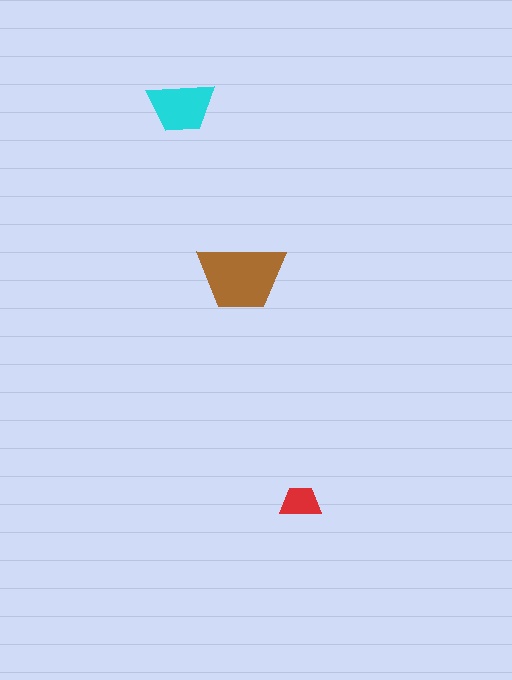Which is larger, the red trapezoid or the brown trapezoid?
The brown one.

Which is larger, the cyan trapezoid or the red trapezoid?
The cyan one.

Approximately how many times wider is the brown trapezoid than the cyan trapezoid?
About 1.5 times wider.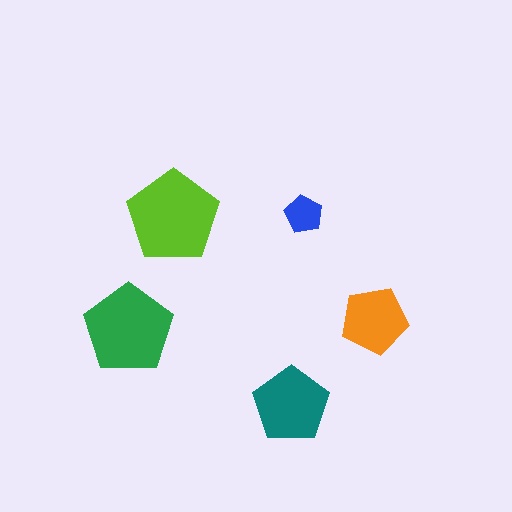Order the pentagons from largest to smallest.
the lime one, the green one, the teal one, the orange one, the blue one.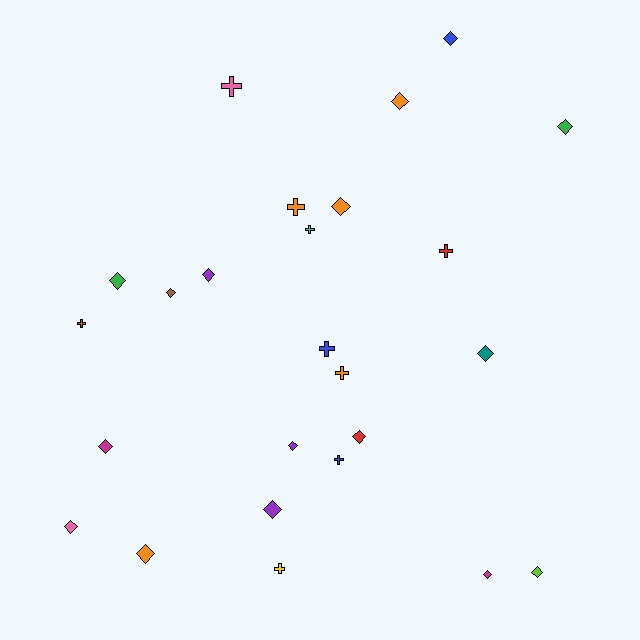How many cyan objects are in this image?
There is 1 cyan object.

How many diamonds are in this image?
There are 16 diamonds.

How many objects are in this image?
There are 25 objects.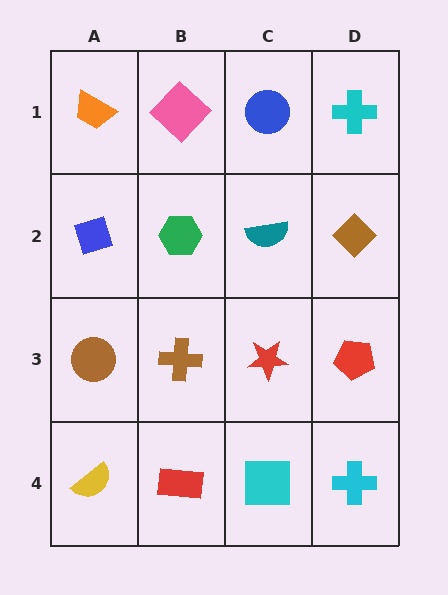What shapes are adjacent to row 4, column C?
A red star (row 3, column C), a red rectangle (row 4, column B), a cyan cross (row 4, column D).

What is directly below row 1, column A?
A blue diamond.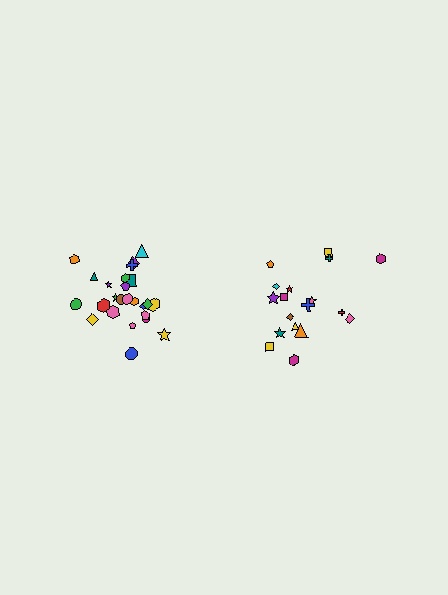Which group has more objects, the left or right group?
The left group.